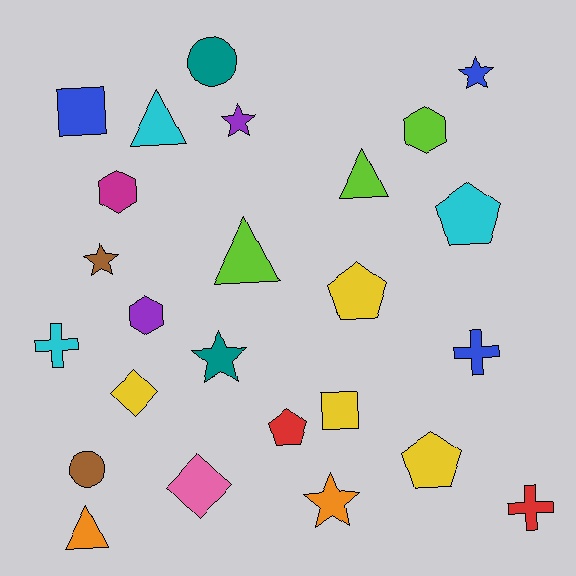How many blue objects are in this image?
There are 3 blue objects.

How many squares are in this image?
There are 2 squares.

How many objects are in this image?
There are 25 objects.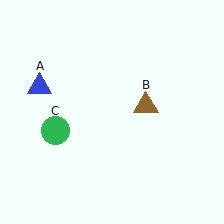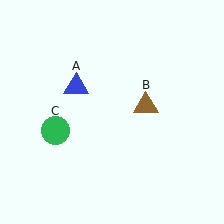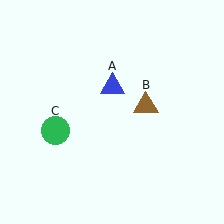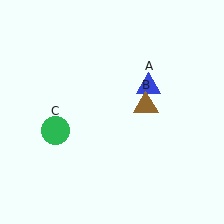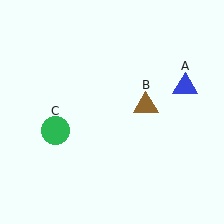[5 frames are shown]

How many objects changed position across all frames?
1 object changed position: blue triangle (object A).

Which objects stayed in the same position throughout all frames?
Brown triangle (object B) and green circle (object C) remained stationary.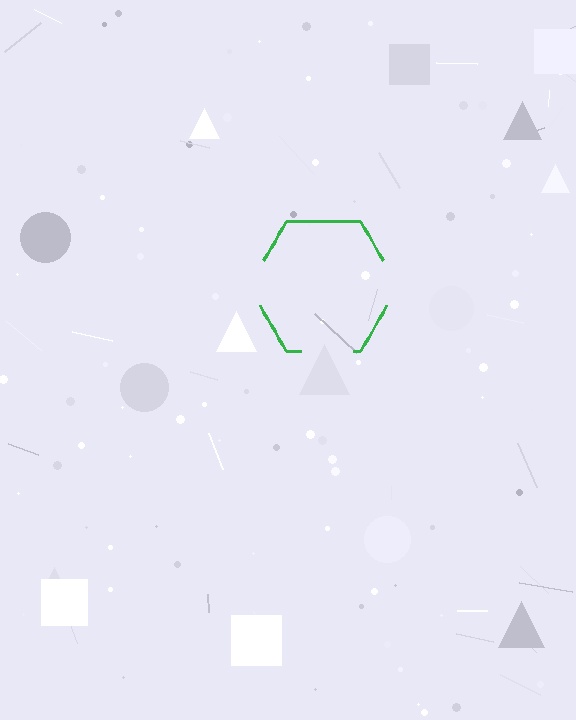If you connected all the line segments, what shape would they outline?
They would outline a hexagon.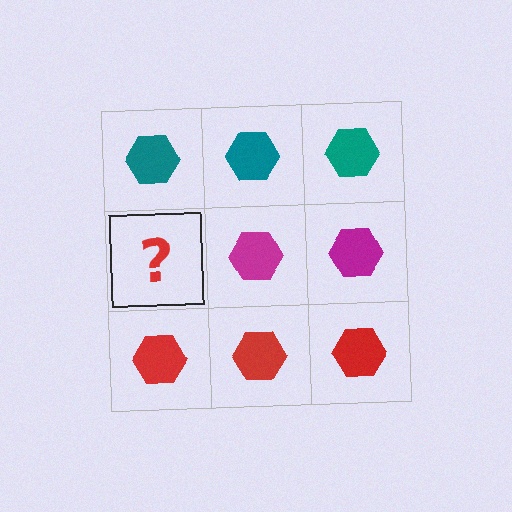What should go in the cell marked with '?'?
The missing cell should contain a magenta hexagon.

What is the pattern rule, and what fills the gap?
The rule is that each row has a consistent color. The gap should be filled with a magenta hexagon.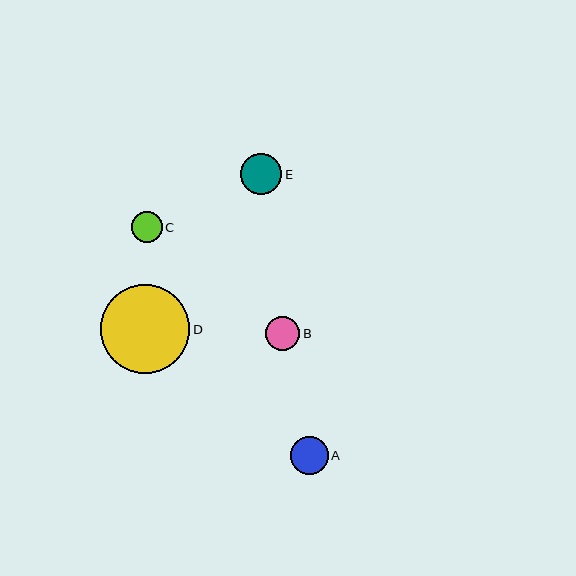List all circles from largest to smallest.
From largest to smallest: D, E, A, B, C.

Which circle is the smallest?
Circle C is the smallest with a size of approximately 31 pixels.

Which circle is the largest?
Circle D is the largest with a size of approximately 89 pixels.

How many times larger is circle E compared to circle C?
Circle E is approximately 1.3 times the size of circle C.